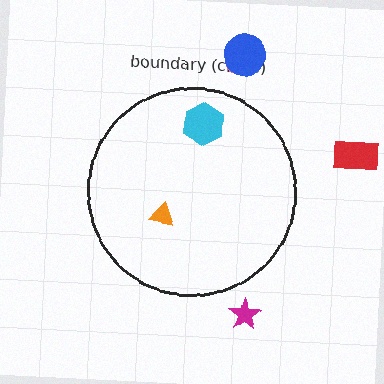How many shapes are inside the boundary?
2 inside, 4 outside.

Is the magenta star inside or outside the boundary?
Outside.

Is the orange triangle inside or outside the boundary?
Inside.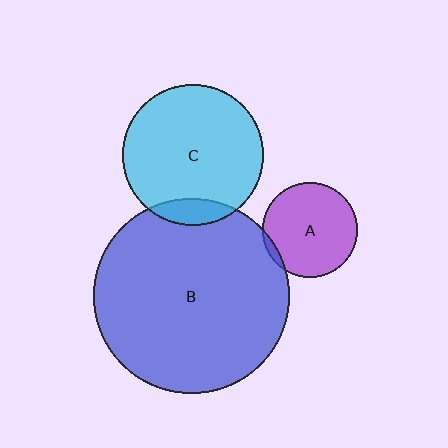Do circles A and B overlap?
Yes.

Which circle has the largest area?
Circle B (blue).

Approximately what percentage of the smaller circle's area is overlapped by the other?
Approximately 5%.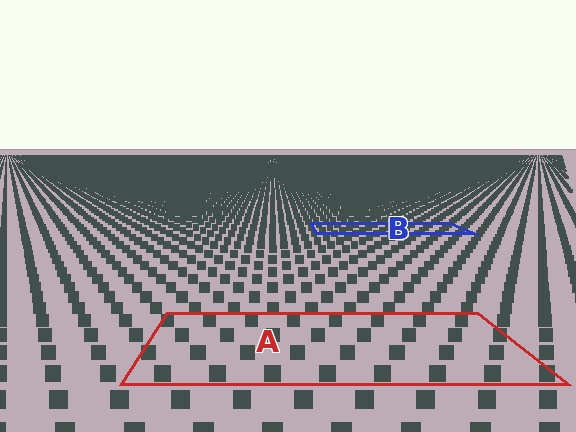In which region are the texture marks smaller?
The texture marks are smaller in region B, because it is farther away.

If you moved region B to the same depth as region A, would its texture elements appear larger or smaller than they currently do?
They would appear larger. At a closer depth, the same texture elements are projected at a bigger on-screen size.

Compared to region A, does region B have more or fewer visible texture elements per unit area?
Region B has more texture elements per unit area — they are packed more densely because it is farther away.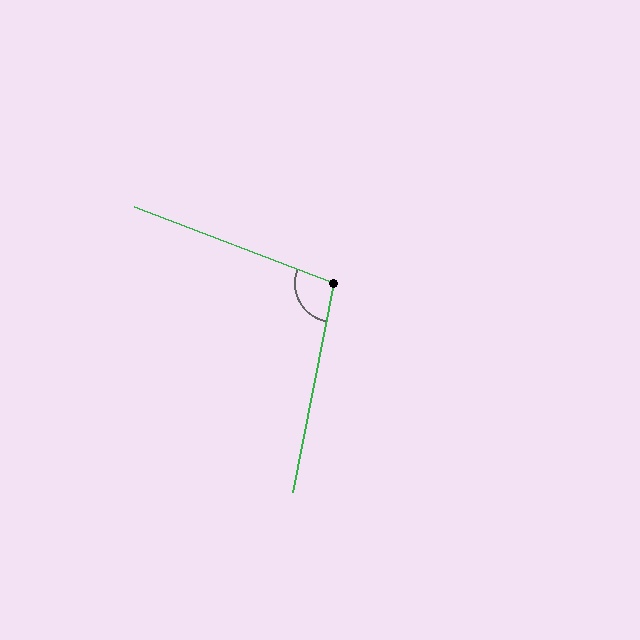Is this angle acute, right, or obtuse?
It is obtuse.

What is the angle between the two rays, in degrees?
Approximately 100 degrees.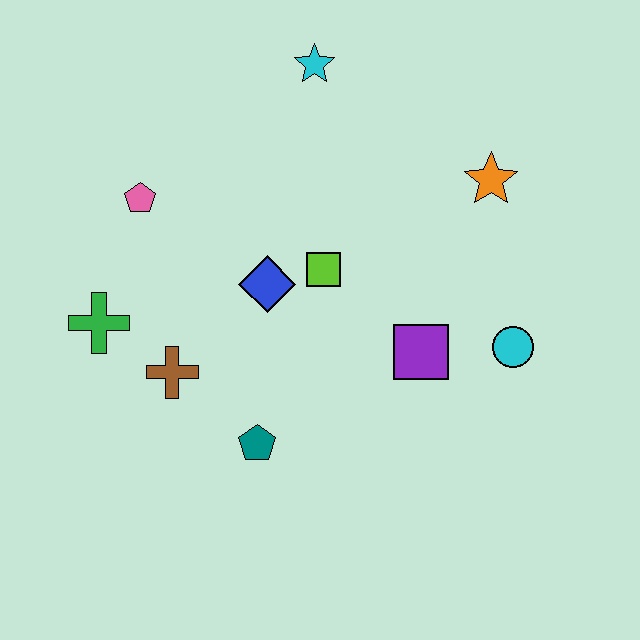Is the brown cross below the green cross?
Yes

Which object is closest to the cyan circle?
The purple square is closest to the cyan circle.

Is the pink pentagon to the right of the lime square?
No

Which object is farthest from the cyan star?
The teal pentagon is farthest from the cyan star.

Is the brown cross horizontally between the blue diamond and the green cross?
Yes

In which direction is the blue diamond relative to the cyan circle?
The blue diamond is to the left of the cyan circle.